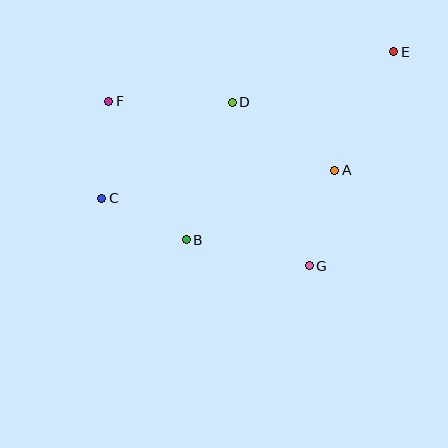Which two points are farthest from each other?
Points C and E are farthest from each other.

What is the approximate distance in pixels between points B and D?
The distance between B and D is approximately 145 pixels.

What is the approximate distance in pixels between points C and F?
The distance between C and F is approximately 97 pixels.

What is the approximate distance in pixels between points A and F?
The distance between A and F is approximately 237 pixels.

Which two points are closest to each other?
Points B and C are closest to each other.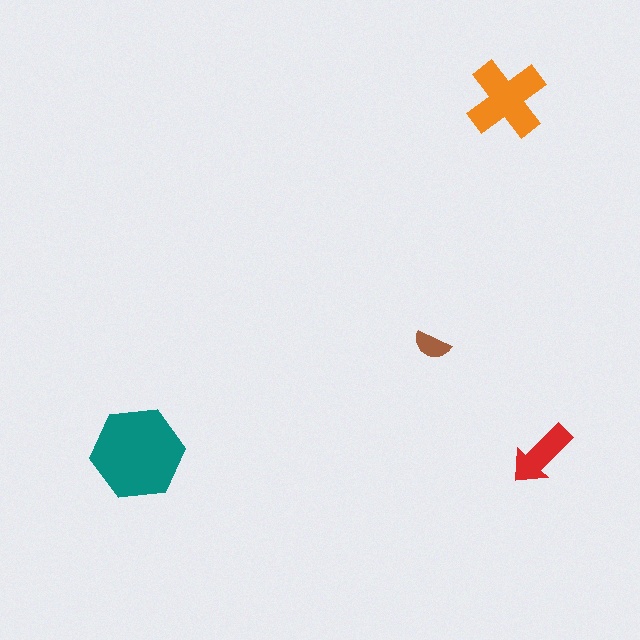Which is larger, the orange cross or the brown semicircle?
The orange cross.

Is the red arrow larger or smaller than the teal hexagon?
Smaller.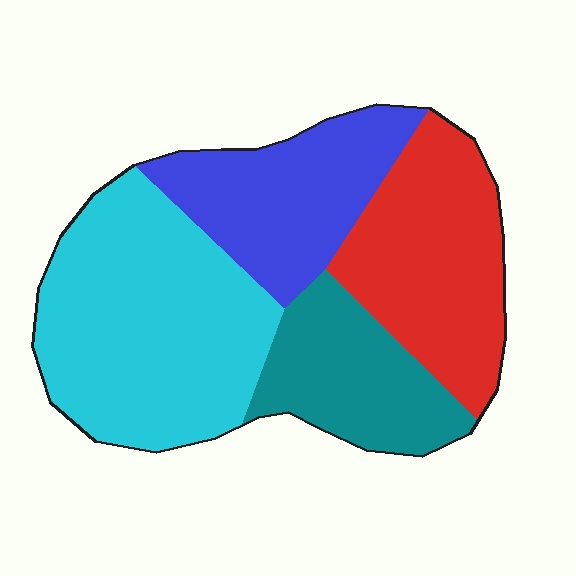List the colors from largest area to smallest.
From largest to smallest: cyan, red, blue, teal.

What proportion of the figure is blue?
Blue covers 21% of the figure.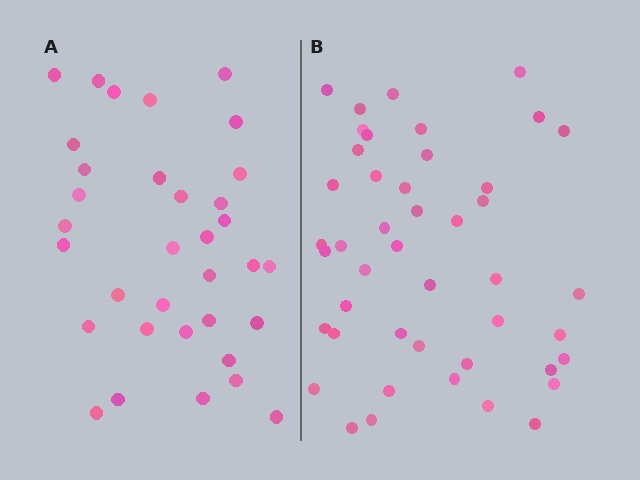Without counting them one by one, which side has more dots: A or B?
Region B (the right region) has more dots.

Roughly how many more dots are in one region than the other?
Region B has roughly 12 or so more dots than region A.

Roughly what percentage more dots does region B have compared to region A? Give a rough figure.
About 30% more.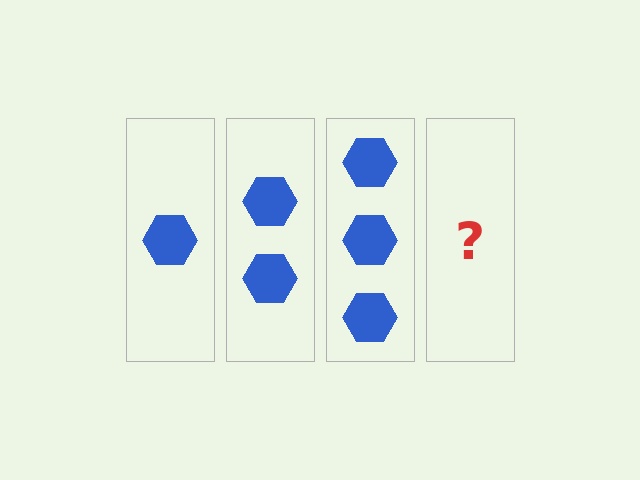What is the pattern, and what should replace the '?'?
The pattern is that each step adds one more hexagon. The '?' should be 4 hexagons.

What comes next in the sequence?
The next element should be 4 hexagons.